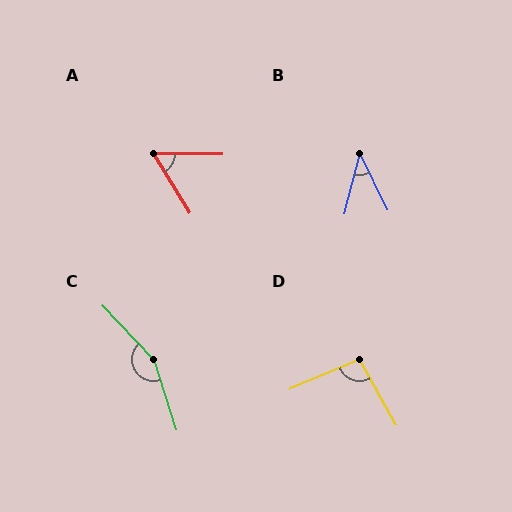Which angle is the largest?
C, at approximately 154 degrees.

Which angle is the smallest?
B, at approximately 41 degrees.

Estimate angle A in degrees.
Approximately 59 degrees.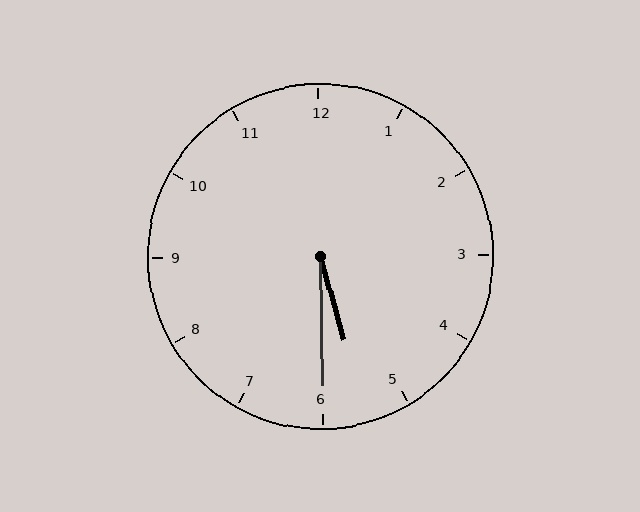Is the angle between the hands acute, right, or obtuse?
It is acute.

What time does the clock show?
5:30.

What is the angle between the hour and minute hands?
Approximately 15 degrees.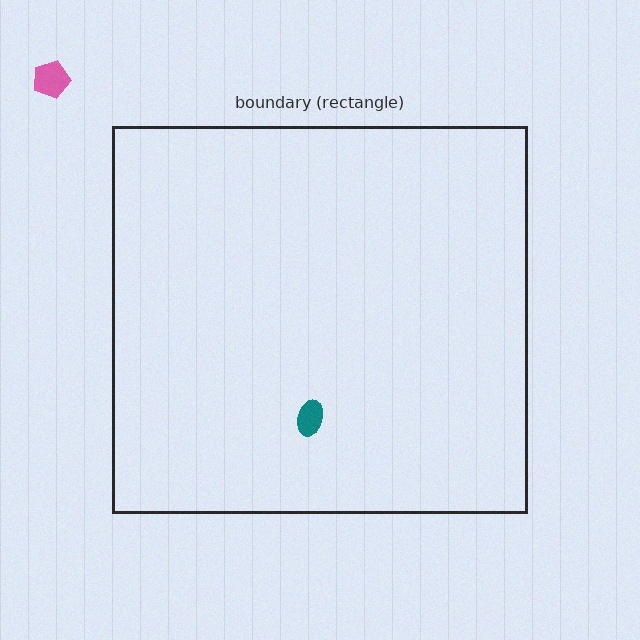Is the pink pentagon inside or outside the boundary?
Outside.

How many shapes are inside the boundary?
1 inside, 1 outside.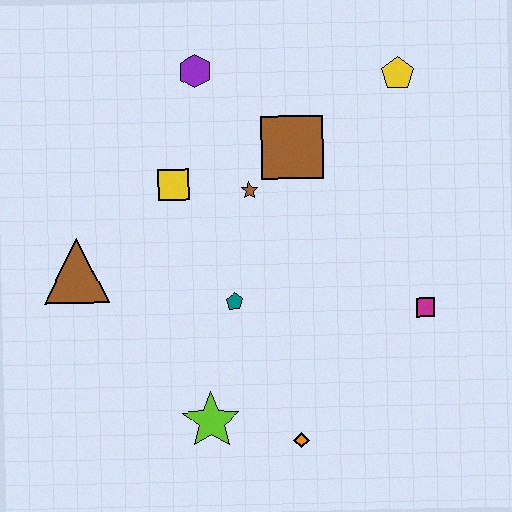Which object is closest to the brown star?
The brown square is closest to the brown star.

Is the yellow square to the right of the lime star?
No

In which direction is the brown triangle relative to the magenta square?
The brown triangle is to the left of the magenta square.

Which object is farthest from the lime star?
The yellow pentagon is farthest from the lime star.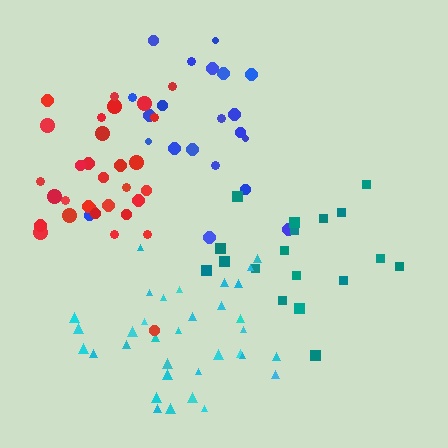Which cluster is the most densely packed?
Cyan.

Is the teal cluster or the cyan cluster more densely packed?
Cyan.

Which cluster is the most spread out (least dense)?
Teal.